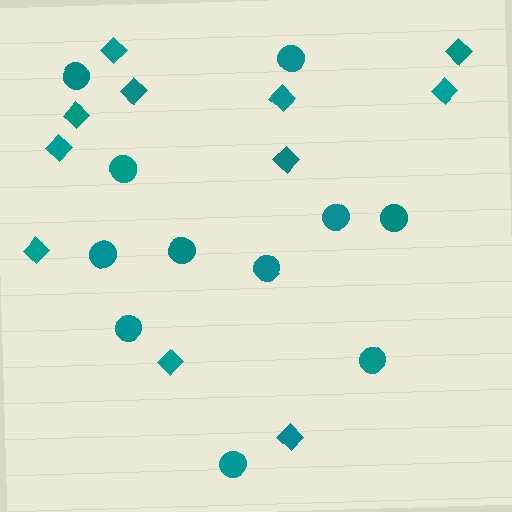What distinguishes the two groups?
There are 2 groups: one group of diamonds (11) and one group of circles (11).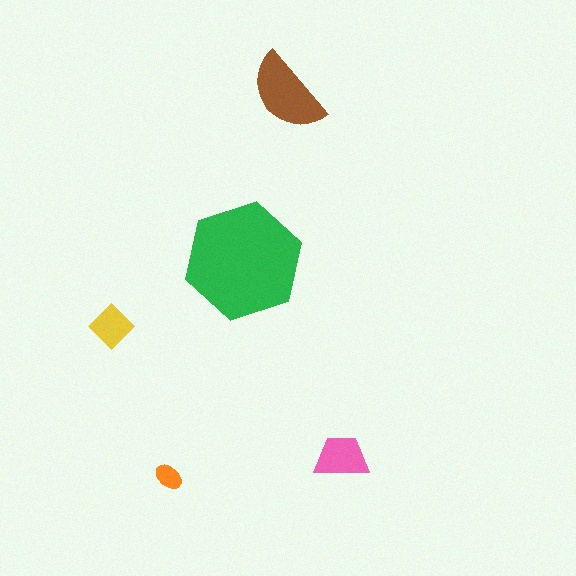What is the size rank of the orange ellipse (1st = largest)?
5th.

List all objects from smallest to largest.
The orange ellipse, the yellow diamond, the pink trapezoid, the brown semicircle, the green hexagon.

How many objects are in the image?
There are 5 objects in the image.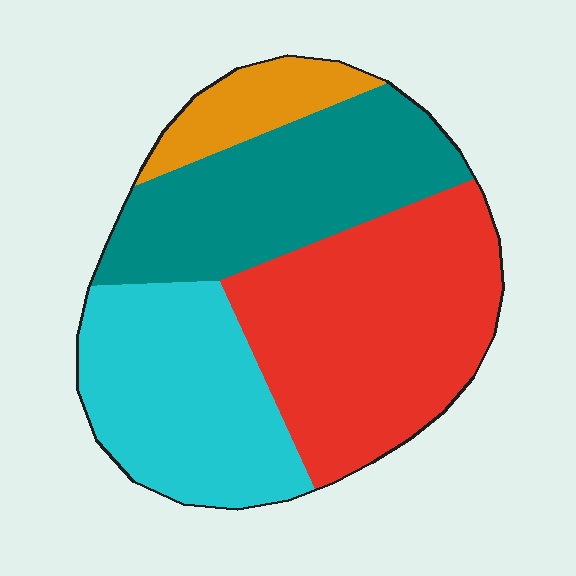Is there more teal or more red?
Red.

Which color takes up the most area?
Red, at roughly 35%.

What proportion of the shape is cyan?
Cyan takes up about one quarter (1/4) of the shape.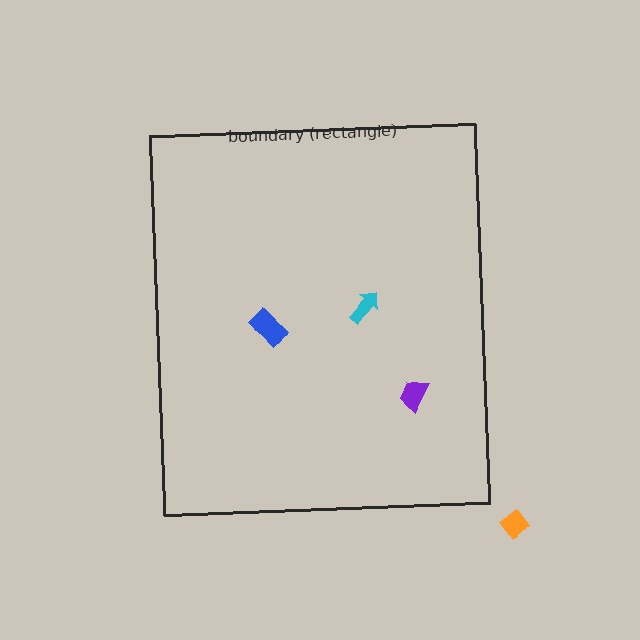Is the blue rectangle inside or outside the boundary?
Inside.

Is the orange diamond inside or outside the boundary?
Outside.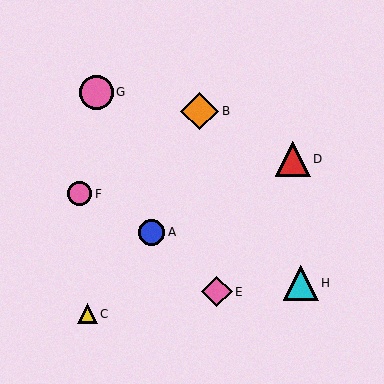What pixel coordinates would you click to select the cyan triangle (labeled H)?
Click at (301, 283) to select the cyan triangle H.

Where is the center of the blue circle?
The center of the blue circle is at (152, 232).